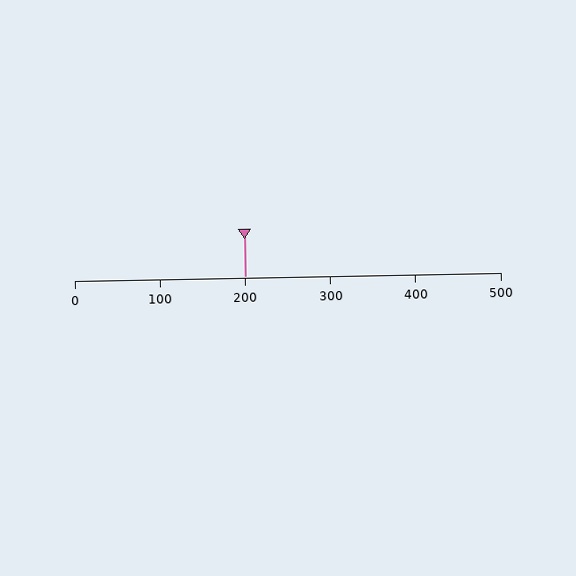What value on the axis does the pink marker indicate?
The marker indicates approximately 200.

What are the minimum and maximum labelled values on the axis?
The axis runs from 0 to 500.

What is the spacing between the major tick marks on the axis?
The major ticks are spaced 100 apart.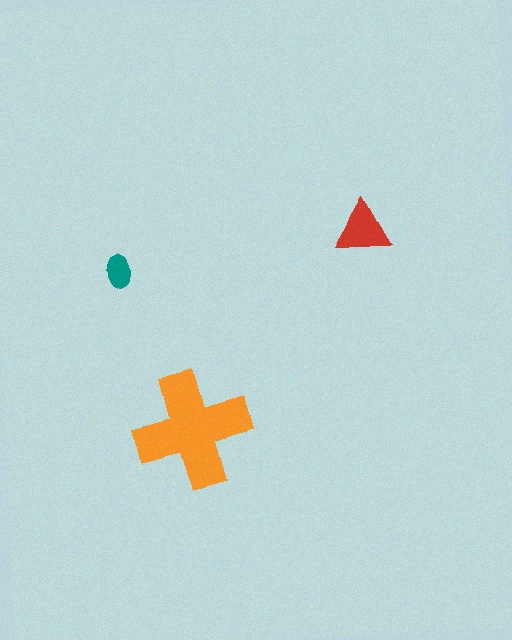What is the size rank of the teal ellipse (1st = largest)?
3rd.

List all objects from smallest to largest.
The teal ellipse, the red triangle, the orange cross.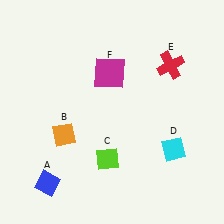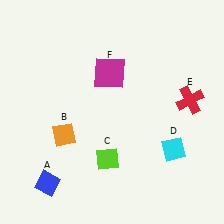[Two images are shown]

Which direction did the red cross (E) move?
The red cross (E) moved down.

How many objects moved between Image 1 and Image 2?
1 object moved between the two images.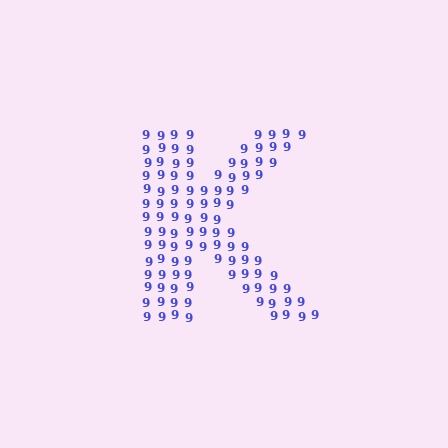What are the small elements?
The small elements are digit 9's.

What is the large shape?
The large shape is the letter K.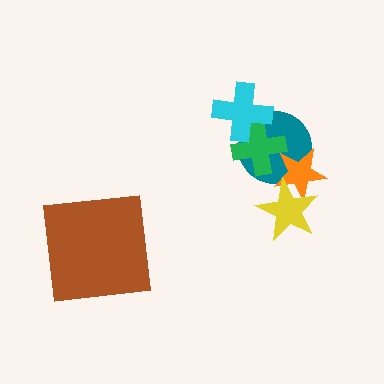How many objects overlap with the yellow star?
1 object overlaps with the yellow star.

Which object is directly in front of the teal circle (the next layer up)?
The green cross is directly in front of the teal circle.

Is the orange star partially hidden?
Yes, it is partially covered by another shape.